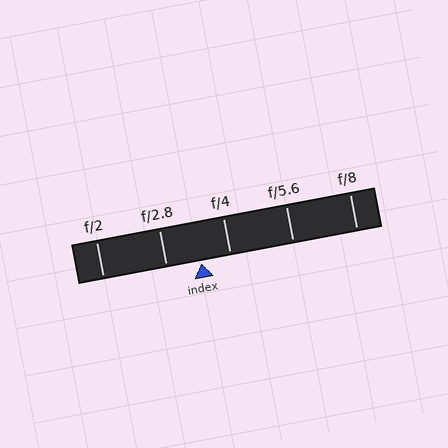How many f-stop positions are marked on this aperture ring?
There are 5 f-stop positions marked.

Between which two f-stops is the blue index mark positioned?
The index mark is between f/2.8 and f/4.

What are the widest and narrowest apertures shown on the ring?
The widest aperture shown is f/2 and the narrowest is f/8.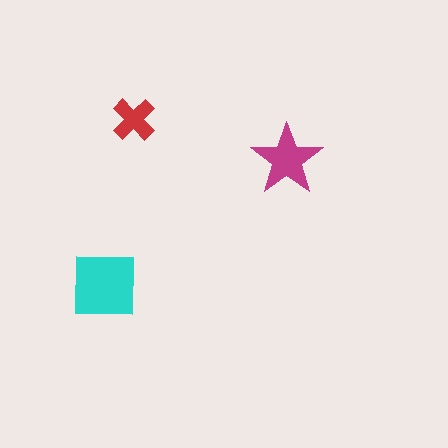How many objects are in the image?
There are 3 objects in the image.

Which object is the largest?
The cyan square.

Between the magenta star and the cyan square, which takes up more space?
The cyan square.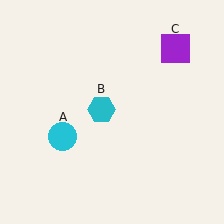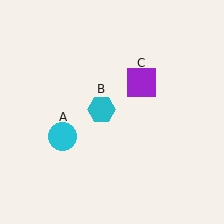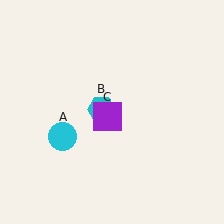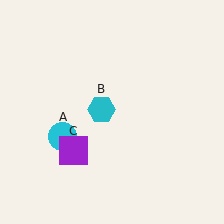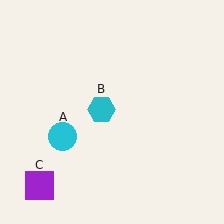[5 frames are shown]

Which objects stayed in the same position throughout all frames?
Cyan circle (object A) and cyan hexagon (object B) remained stationary.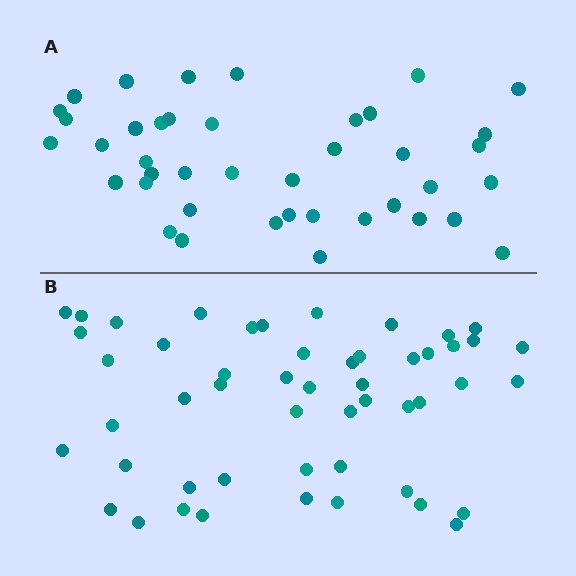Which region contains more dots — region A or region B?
Region B (the bottom region) has more dots.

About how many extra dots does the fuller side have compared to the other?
Region B has roughly 10 or so more dots than region A.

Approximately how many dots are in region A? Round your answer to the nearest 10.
About 40 dots. (The exact count is 41, which rounds to 40.)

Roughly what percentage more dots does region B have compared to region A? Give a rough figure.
About 25% more.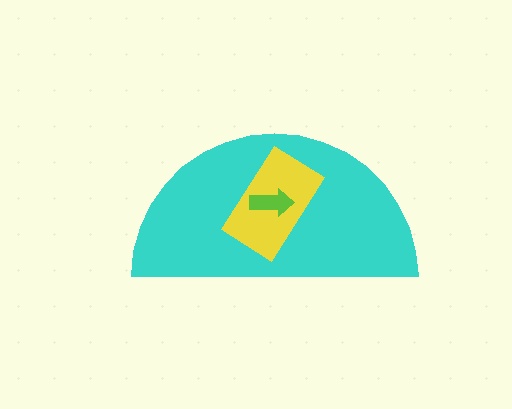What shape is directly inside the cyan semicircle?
The yellow rectangle.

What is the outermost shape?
The cyan semicircle.